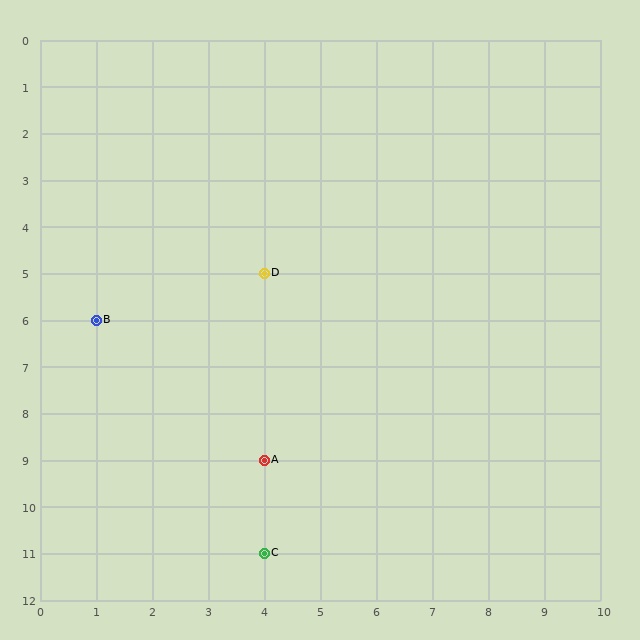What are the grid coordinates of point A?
Point A is at grid coordinates (4, 9).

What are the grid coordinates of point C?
Point C is at grid coordinates (4, 11).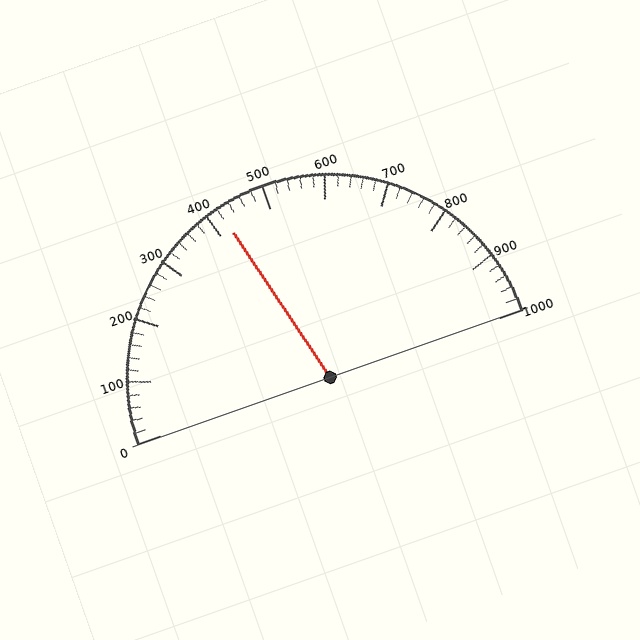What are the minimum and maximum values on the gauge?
The gauge ranges from 0 to 1000.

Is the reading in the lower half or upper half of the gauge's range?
The reading is in the lower half of the range (0 to 1000).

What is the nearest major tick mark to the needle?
The nearest major tick mark is 400.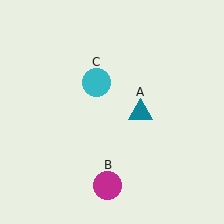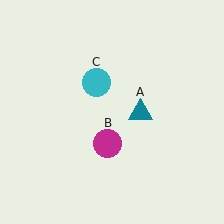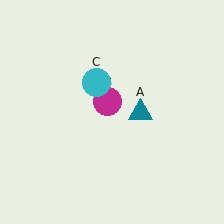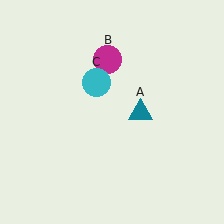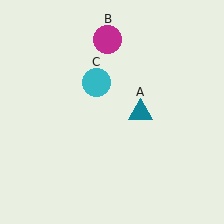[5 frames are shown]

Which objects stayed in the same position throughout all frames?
Teal triangle (object A) and cyan circle (object C) remained stationary.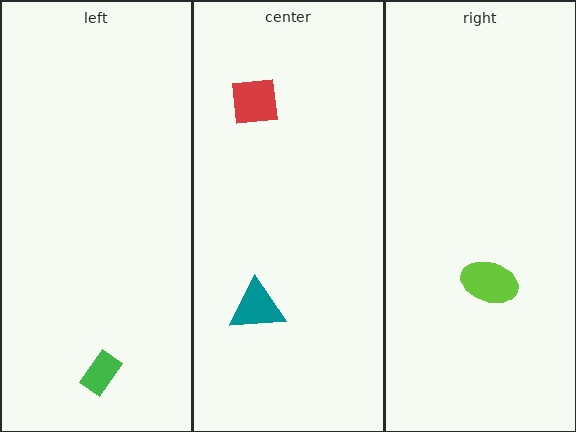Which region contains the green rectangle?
The left region.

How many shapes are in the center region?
2.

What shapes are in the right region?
The lime ellipse.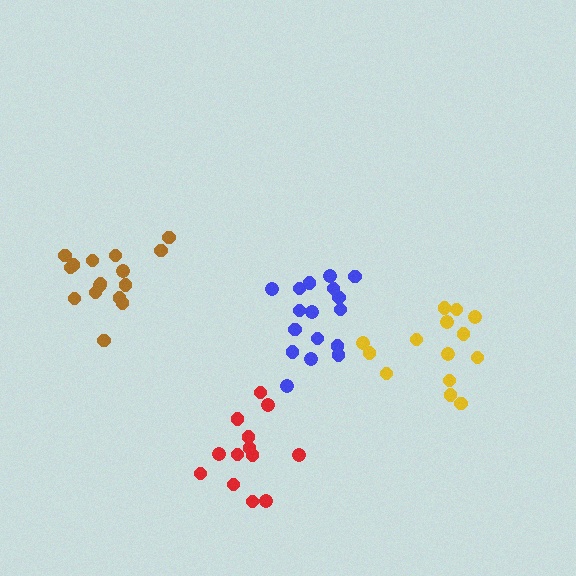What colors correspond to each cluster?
The clusters are colored: yellow, blue, brown, red.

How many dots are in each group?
Group 1: 14 dots, Group 2: 17 dots, Group 3: 16 dots, Group 4: 13 dots (60 total).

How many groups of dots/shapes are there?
There are 4 groups.